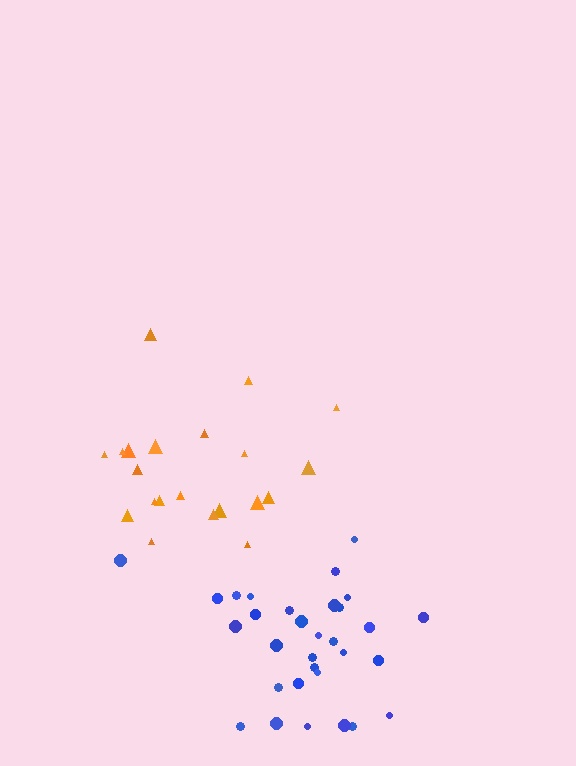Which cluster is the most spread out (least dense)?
Orange.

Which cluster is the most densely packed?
Blue.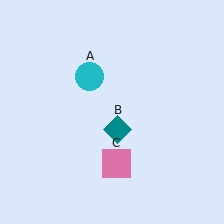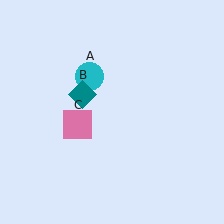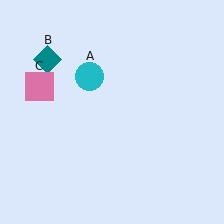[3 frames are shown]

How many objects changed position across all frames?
2 objects changed position: teal diamond (object B), pink square (object C).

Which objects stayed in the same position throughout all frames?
Cyan circle (object A) remained stationary.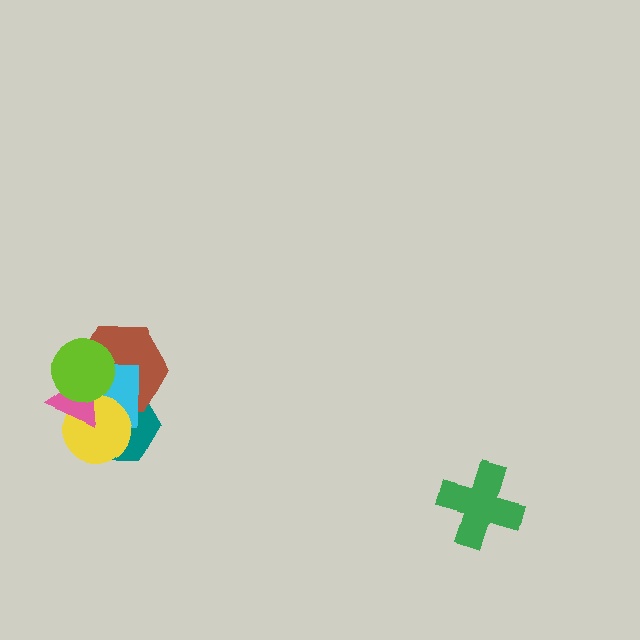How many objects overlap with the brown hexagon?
5 objects overlap with the brown hexagon.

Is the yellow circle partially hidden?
Yes, it is partially covered by another shape.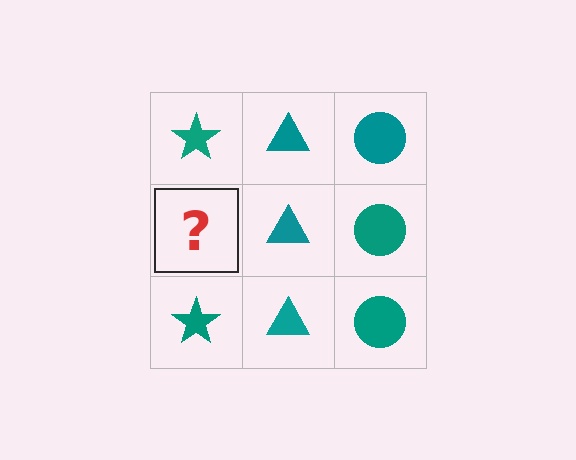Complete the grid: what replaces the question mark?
The question mark should be replaced with a teal star.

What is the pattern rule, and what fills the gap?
The rule is that each column has a consistent shape. The gap should be filled with a teal star.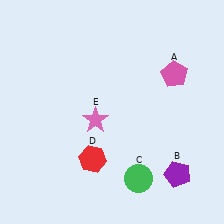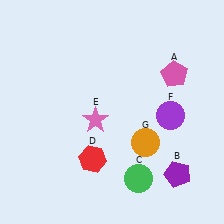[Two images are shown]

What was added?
A purple circle (F), an orange circle (G) were added in Image 2.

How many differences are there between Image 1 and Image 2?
There are 2 differences between the two images.